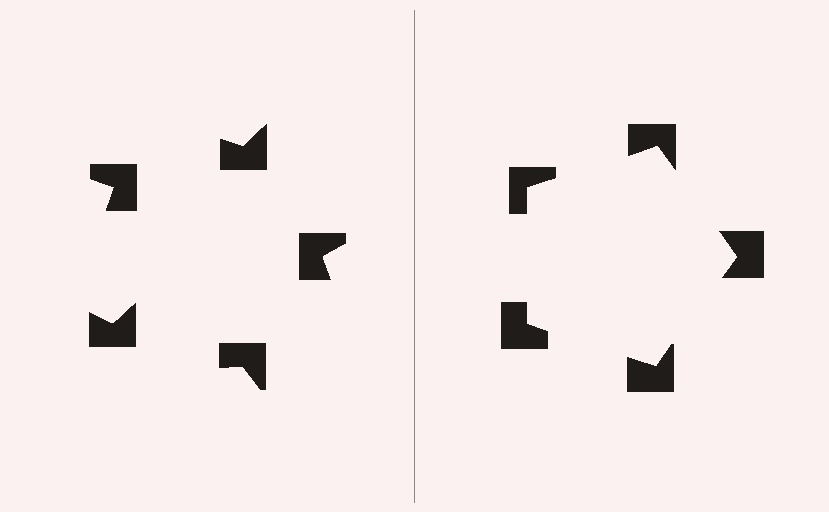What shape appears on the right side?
An illusory pentagon.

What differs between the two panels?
The notched squares are positioned identically on both sides; only the wedge orientations differ. On the right they align to a pentagon; on the left they are misaligned.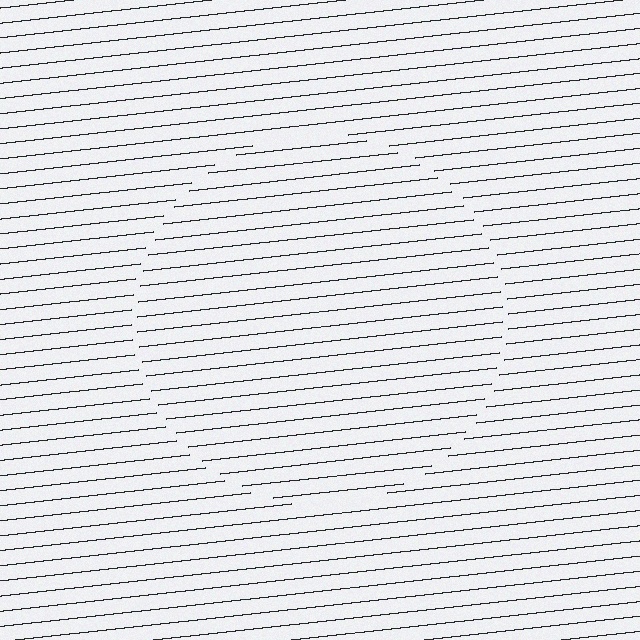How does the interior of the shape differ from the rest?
The interior of the shape contains the same grating, shifted by half a period — the contour is defined by the phase discontinuity where line-ends from the inner and outer gratings abut.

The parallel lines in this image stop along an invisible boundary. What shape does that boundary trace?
An illusory circle. The interior of the shape contains the same grating, shifted by half a period — the contour is defined by the phase discontinuity where line-ends from the inner and outer gratings abut.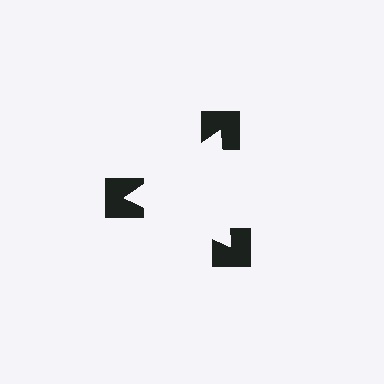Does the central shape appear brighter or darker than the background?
It typically appears slightly brighter than the background, even though no actual brightness change is drawn.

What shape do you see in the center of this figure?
An illusory triangle — its edges are inferred from the aligned wedge cuts in the notched squares, not physically drawn.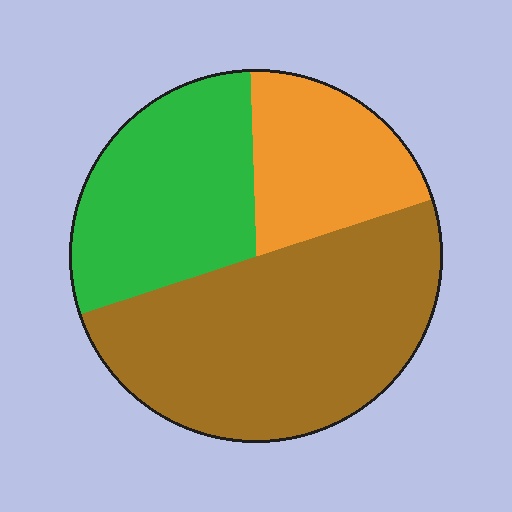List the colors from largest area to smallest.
From largest to smallest: brown, green, orange.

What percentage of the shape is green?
Green takes up about one third (1/3) of the shape.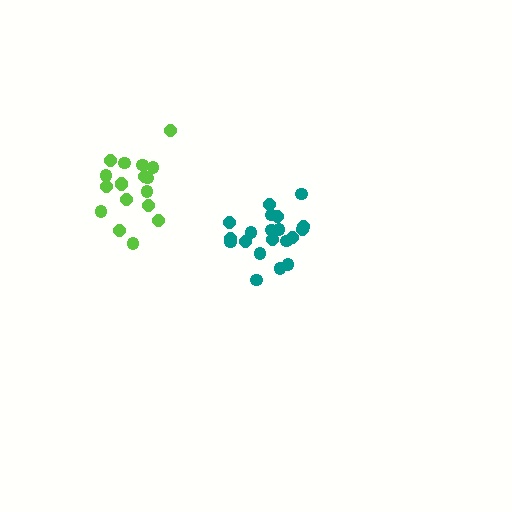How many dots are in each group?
Group 1: 20 dots, Group 2: 18 dots (38 total).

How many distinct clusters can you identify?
There are 2 distinct clusters.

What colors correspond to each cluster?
The clusters are colored: teal, lime.